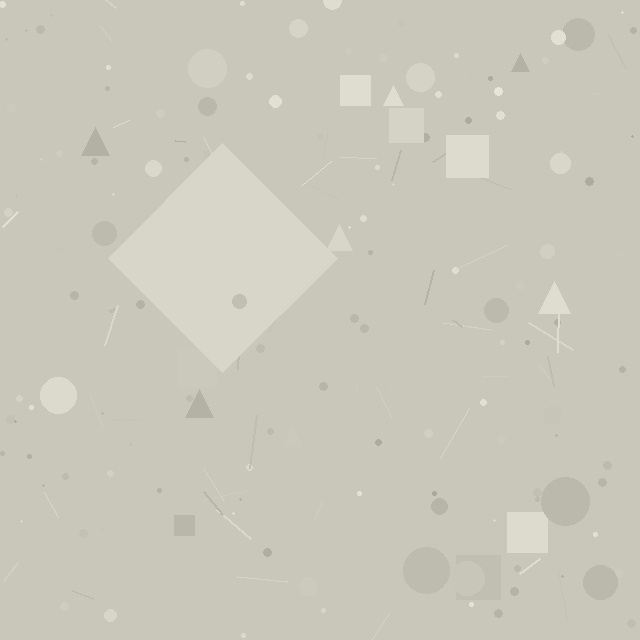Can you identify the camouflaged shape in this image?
The camouflaged shape is a diamond.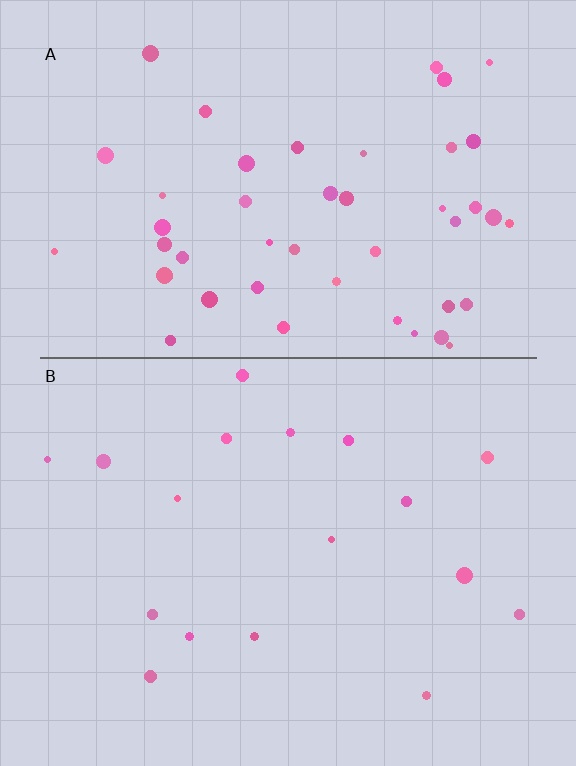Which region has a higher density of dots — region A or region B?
A (the top).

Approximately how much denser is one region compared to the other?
Approximately 2.7× — region A over region B.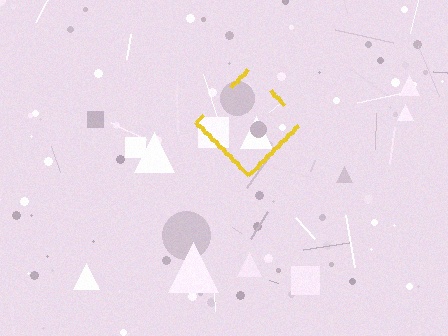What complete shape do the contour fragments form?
The contour fragments form a diamond.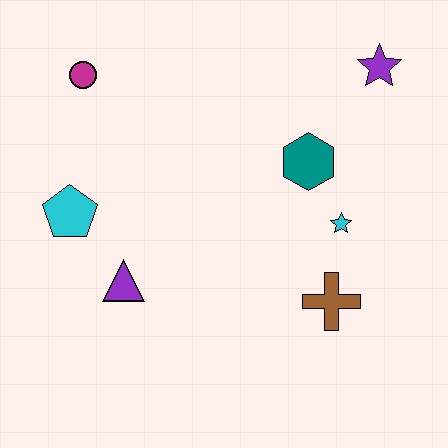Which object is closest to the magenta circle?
The cyan pentagon is closest to the magenta circle.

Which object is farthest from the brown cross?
The magenta circle is farthest from the brown cross.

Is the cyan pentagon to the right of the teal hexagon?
No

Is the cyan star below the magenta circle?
Yes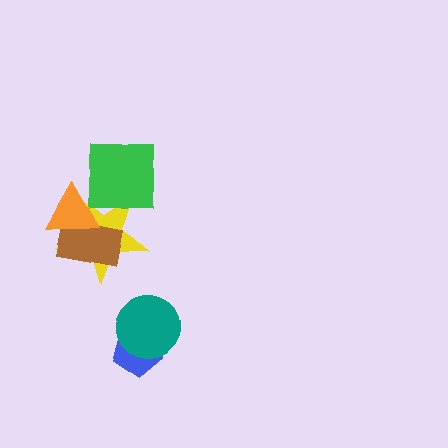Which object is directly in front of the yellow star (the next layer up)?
The brown rectangle is directly in front of the yellow star.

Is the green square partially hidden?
No, no other shape covers it.